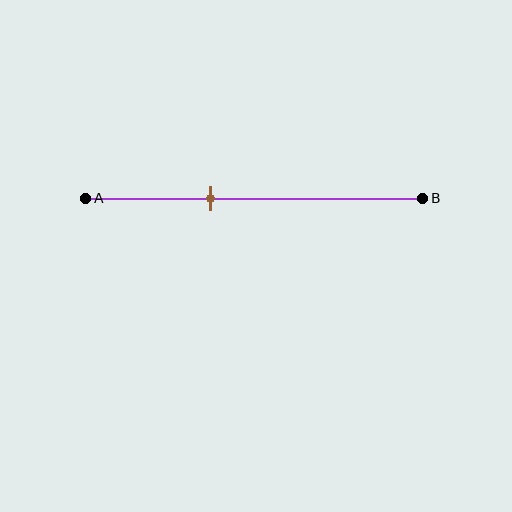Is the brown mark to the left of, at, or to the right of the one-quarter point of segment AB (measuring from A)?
The brown mark is to the right of the one-quarter point of segment AB.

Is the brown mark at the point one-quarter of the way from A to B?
No, the mark is at about 35% from A, not at the 25% one-quarter point.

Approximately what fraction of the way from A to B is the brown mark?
The brown mark is approximately 35% of the way from A to B.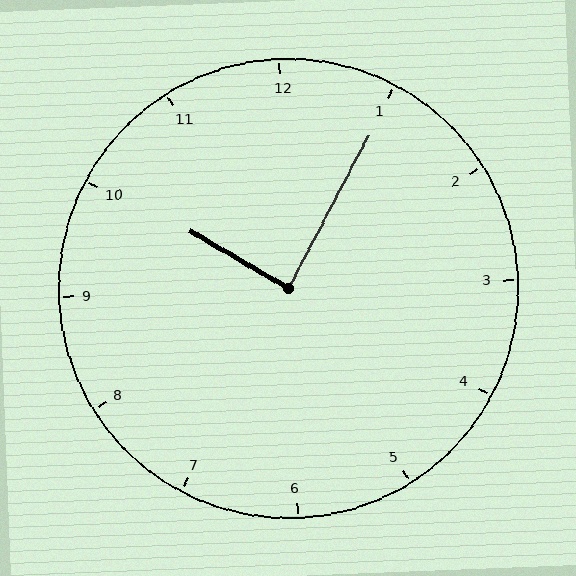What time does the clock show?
10:05.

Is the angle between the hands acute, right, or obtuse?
It is right.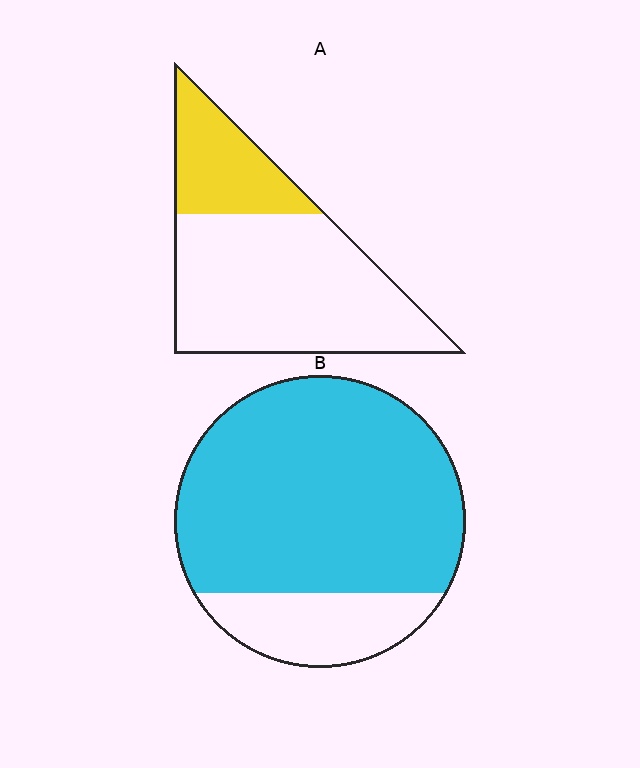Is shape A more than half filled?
No.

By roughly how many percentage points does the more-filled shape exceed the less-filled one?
By roughly 55 percentage points (B over A).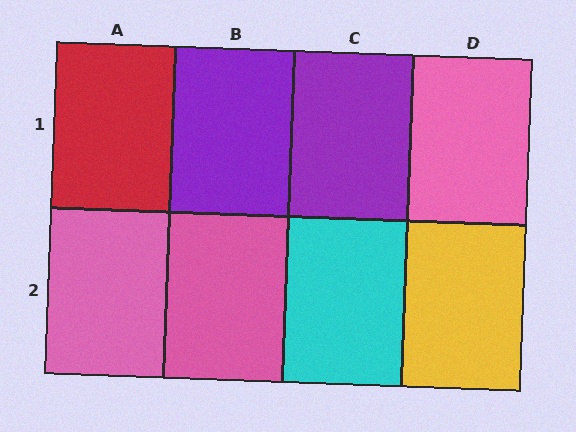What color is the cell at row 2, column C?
Cyan.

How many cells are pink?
3 cells are pink.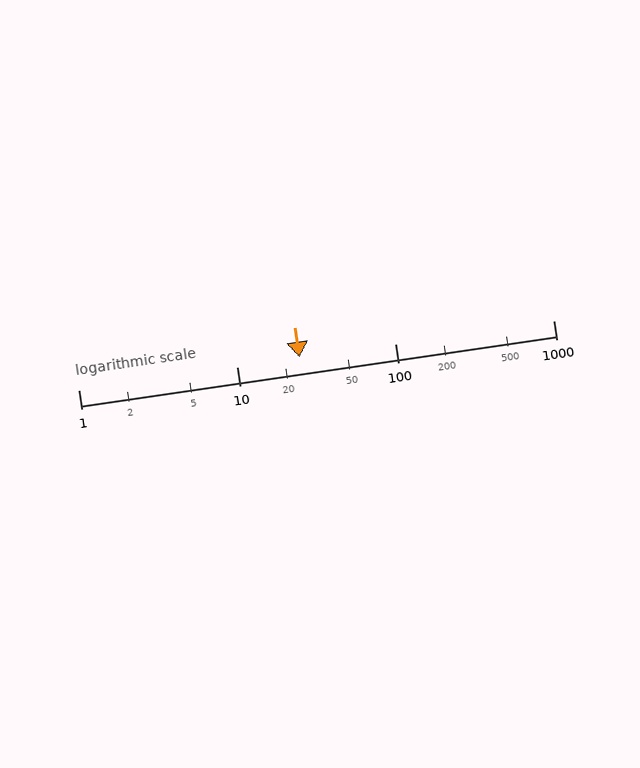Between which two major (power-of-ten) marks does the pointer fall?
The pointer is between 10 and 100.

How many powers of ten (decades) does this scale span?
The scale spans 3 decades, from 1 to 1000.